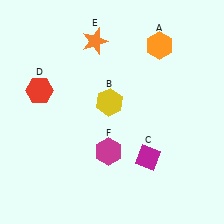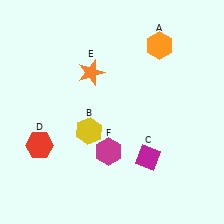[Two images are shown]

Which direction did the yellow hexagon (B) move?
The yellow hexagon (B) moved down.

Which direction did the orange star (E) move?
The orange star (E) moved down.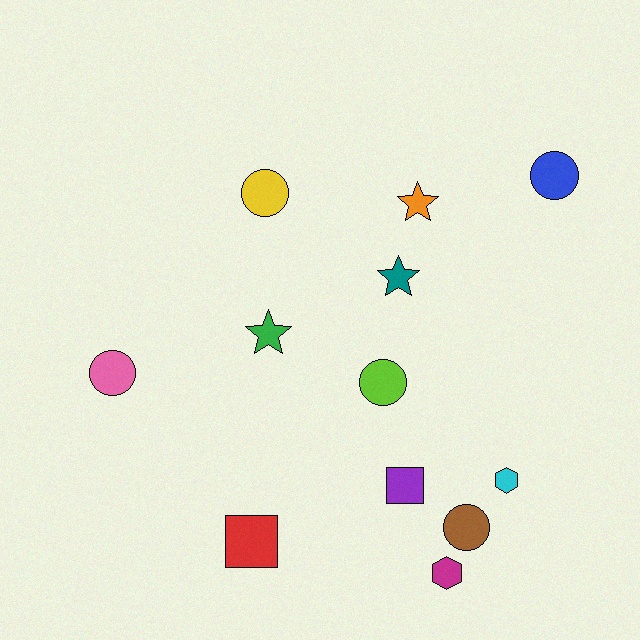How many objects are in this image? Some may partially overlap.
There are 12 objects.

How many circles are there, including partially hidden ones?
There are 5 circles.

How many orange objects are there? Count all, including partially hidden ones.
There is 1 orange object.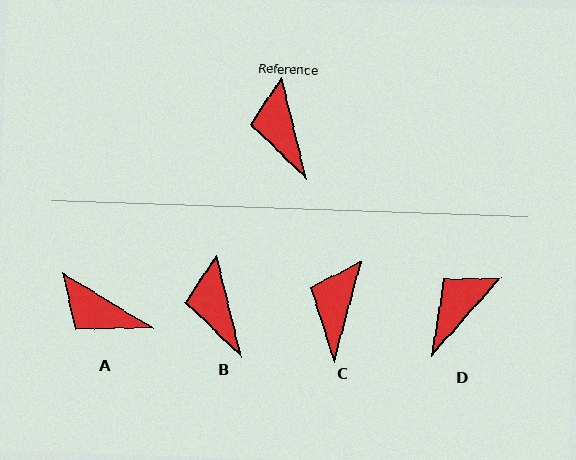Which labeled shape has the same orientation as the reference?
B.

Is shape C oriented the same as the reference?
No, it is off by about 29 degrees.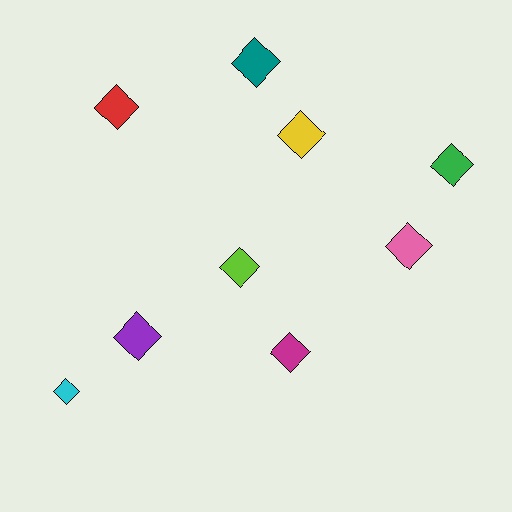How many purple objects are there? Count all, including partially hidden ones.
There is 1 purple object.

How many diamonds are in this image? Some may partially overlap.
There are 9 diamonds.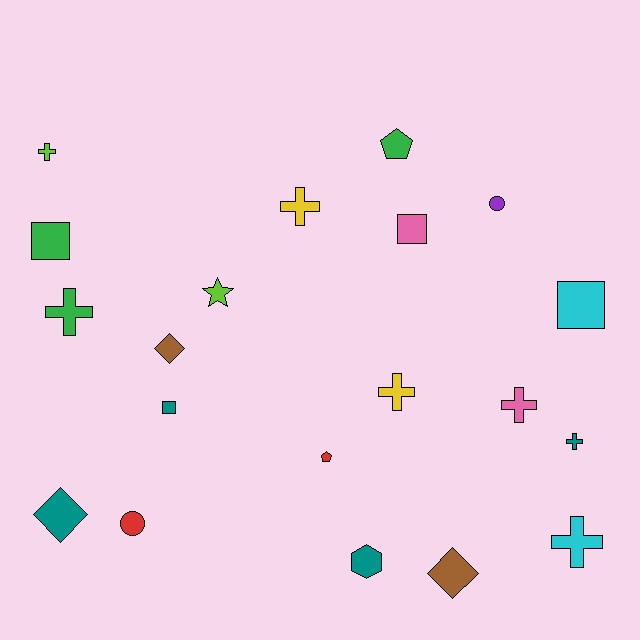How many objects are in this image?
There are 20 objects.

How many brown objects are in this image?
There are 2 brown objects.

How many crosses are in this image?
There are 7 crosses.